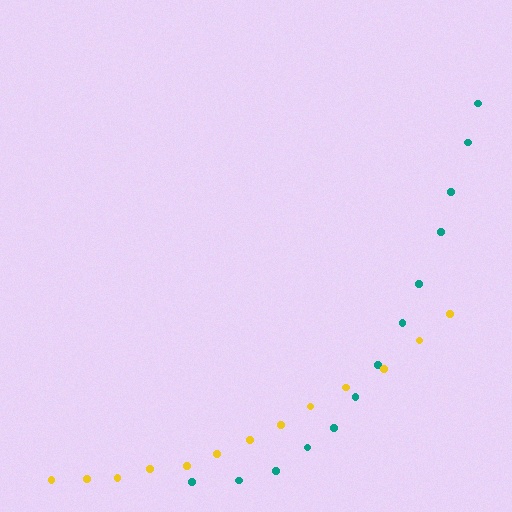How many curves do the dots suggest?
There are 2 distinct paths.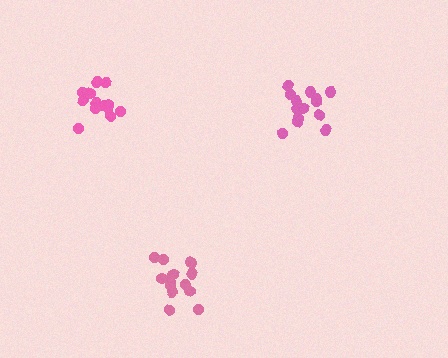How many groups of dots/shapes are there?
There are 3 groups.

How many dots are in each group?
Group 1: 13 dots, Group 2: 14 dots, Group 3: 13 dots (40 total).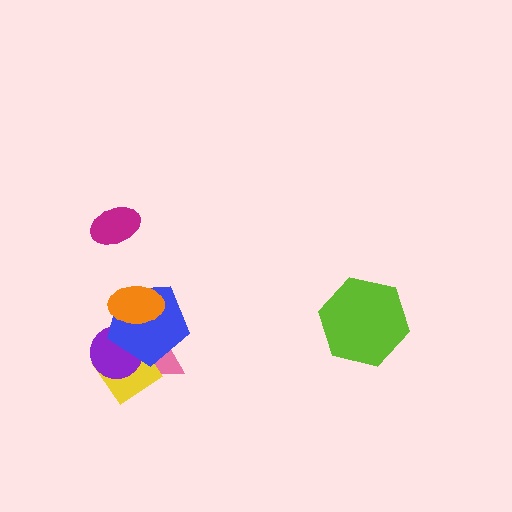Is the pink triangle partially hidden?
Yes, it is partially covered by another shape.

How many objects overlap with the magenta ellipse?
0 objects overlap with the magenta ellipse.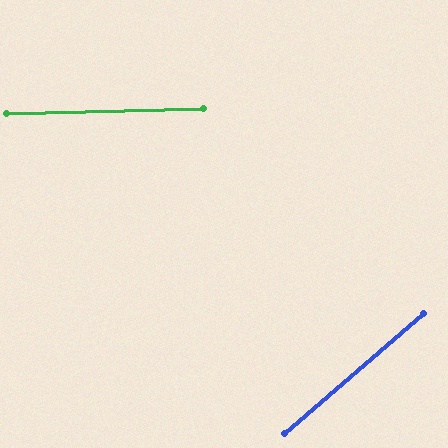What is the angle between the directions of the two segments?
Approximately 39 degrees.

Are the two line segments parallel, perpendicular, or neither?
Neither parallel nor perpendicular — they differ by about 39°.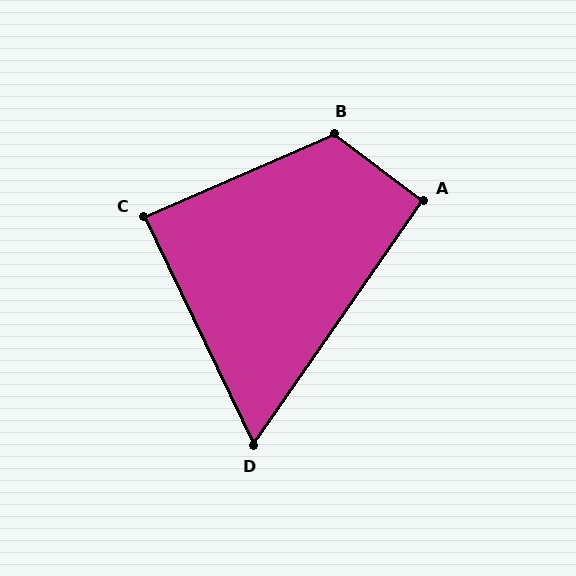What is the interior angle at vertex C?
Approximately 88 degrees (approximately right).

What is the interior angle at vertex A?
Approximately 92 degrees (approximately right).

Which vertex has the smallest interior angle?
D, at approximately 61 degrees.